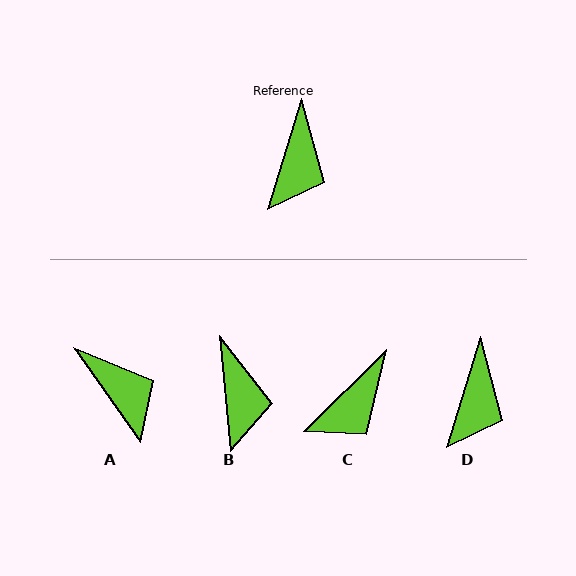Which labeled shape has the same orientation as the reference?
D.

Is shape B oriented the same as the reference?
No, it is off by about 23 degrees.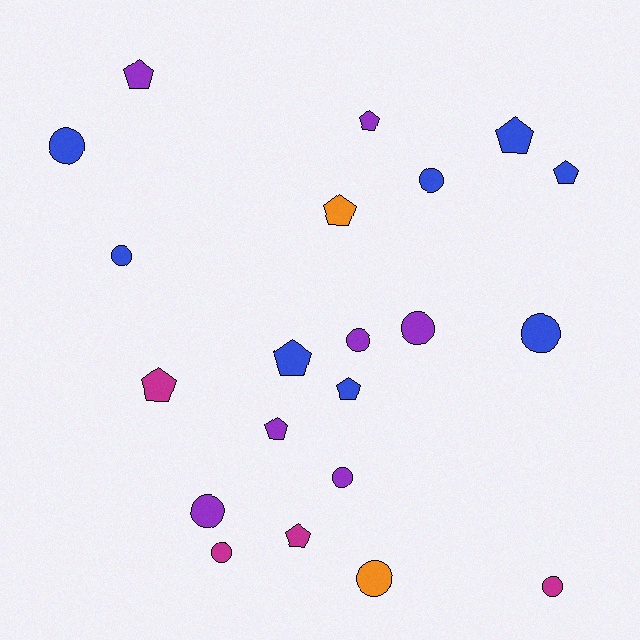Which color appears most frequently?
Blue, with 8 objects.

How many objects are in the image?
There are 21 objects.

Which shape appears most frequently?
Circle, with 11 objects.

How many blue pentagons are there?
There are 4 blue pentagons.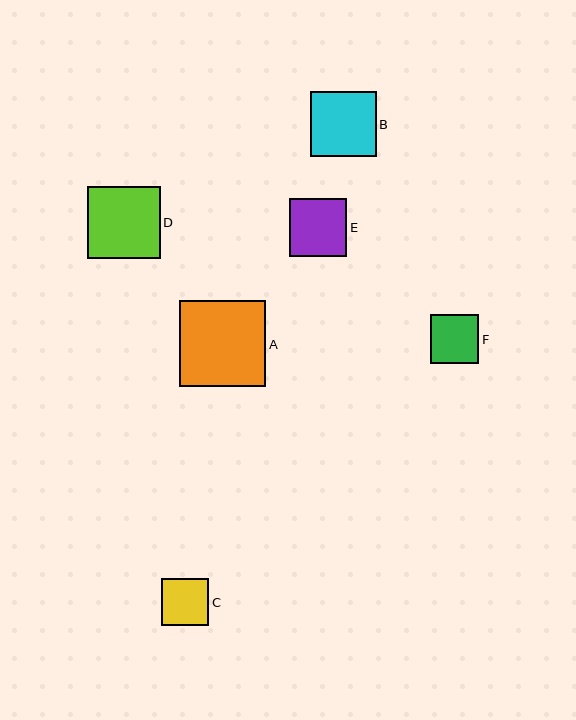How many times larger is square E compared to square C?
Square E is approximately 1.2 times the size of square C.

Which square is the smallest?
Square C is the smallest with a size of approximately 47 pixels.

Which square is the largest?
Square A is the largest with a size of approximately 86 pixels.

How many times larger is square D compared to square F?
Square D is approximately 1.5 times the size of square F.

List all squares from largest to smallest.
From largest to smallest: A, D, B, E, F, C.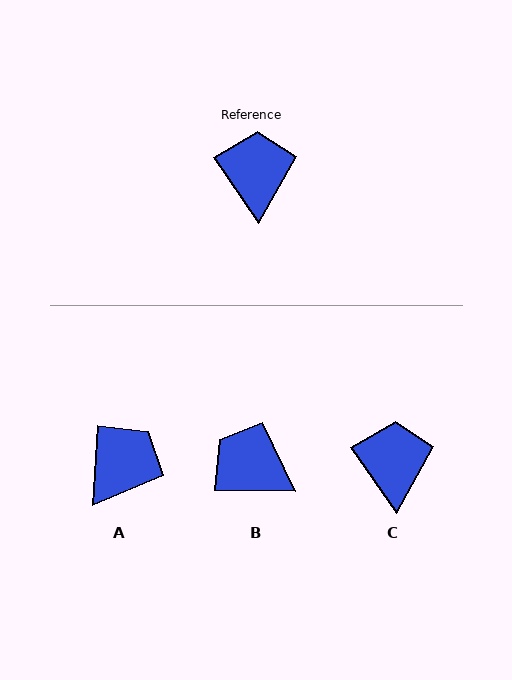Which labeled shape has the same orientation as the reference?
C.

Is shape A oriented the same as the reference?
No, it is off by about 37 degrees.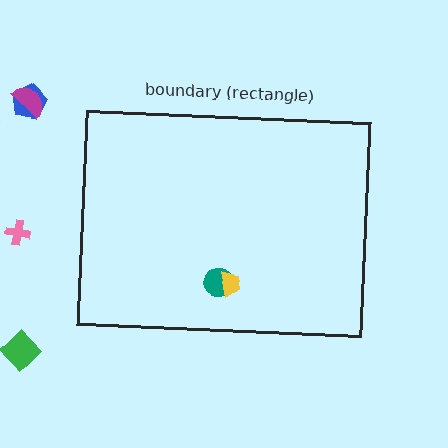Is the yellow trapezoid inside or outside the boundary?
Inside.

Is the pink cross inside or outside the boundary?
Outside.